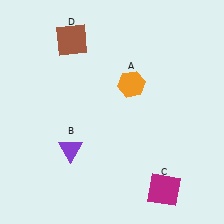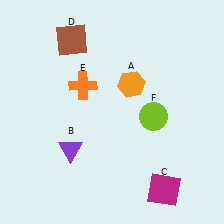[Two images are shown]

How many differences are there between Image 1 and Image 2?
There are 2 differences between the two images.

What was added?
An orange cross (E), a lime circle (F) were added in Image 2.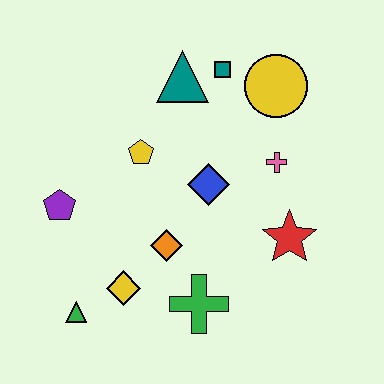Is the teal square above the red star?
Yes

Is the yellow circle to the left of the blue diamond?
No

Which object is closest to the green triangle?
The yellow diamond is closest to the green triangle.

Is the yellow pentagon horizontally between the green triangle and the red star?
Yes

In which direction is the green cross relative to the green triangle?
The green cross is to the right of the green triangle.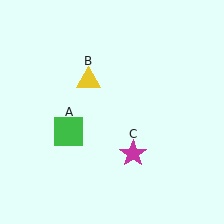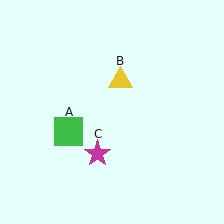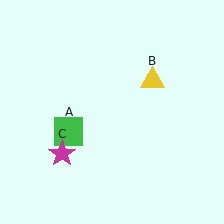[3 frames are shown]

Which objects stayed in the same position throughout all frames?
Green square (object A) remained stationary.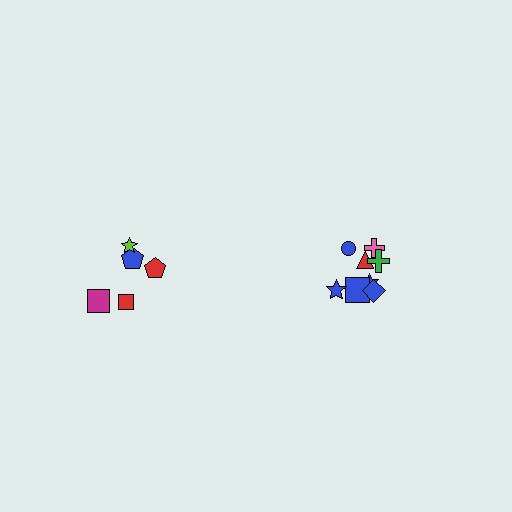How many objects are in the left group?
There are 5 objects.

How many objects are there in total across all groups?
There are 13 objects.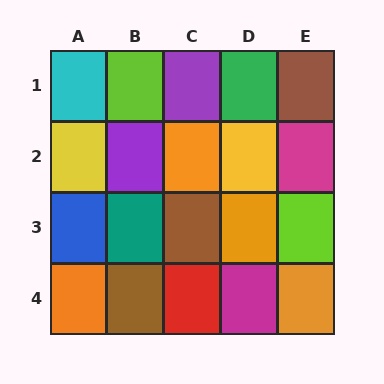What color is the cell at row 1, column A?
Cyan.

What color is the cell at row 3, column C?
Brown.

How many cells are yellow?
2 cells are yellow.